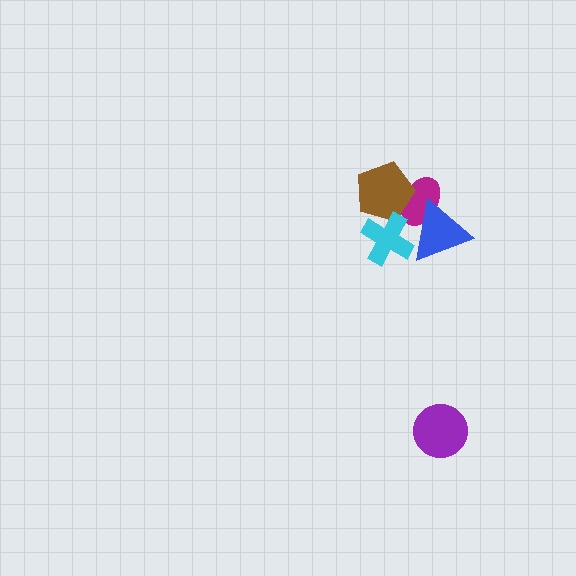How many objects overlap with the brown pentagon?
2 objects overlap with the brown pentagon.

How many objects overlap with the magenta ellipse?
2 objects overlap with the magenta ellipse.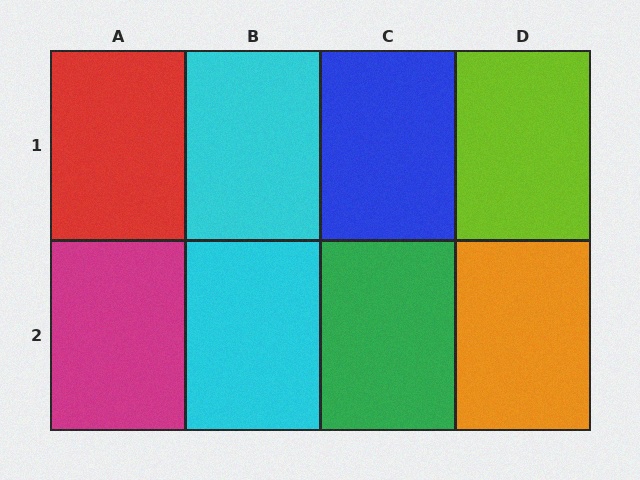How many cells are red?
1 cell is red.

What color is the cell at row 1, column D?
Lime.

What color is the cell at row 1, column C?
Blue.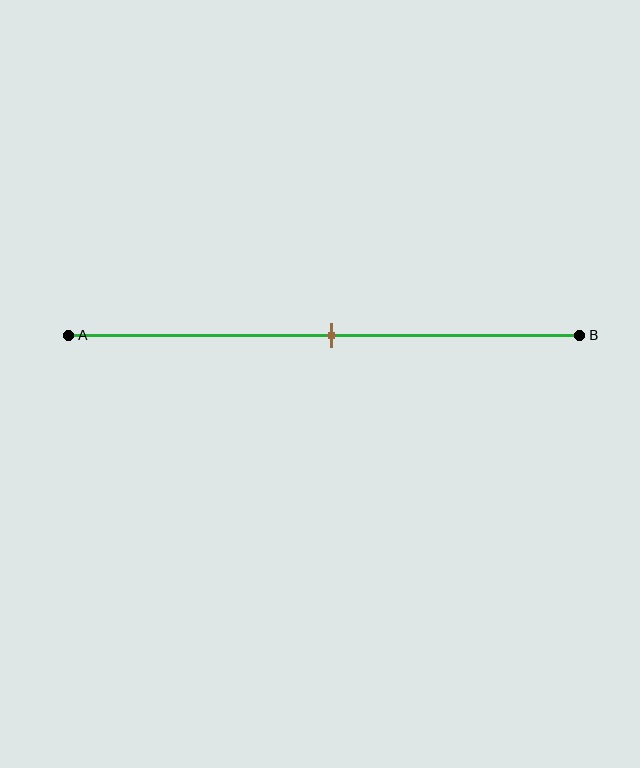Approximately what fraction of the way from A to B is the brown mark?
The brown mark is approximately 50% of the way from A to B.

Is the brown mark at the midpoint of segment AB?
Yes, the mark is approximately at the midpoint.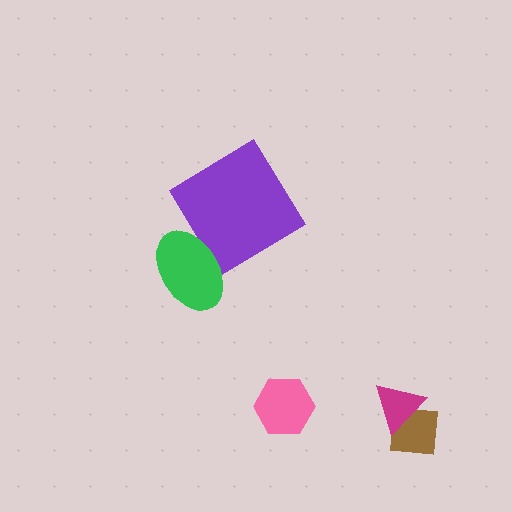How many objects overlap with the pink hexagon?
0 objects overlap with the pink hexagon.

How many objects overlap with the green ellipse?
1 object overlaps with the green ellipse.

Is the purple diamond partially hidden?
Yes, it is partially covered by another shape.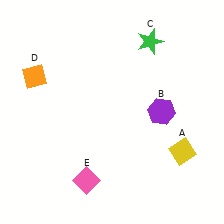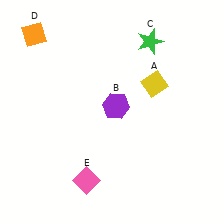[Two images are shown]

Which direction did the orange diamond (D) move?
The orange diamond (D) moved up.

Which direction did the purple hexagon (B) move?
The purple hexagon (B) moved left.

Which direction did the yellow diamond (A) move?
The yellow diamond (A) moved up.